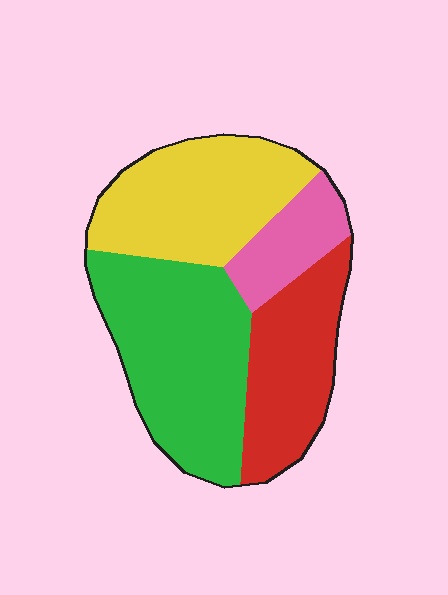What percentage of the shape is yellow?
Yellow takes up between a sixth and a third of the shape.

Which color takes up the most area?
Green, at roughly 35%.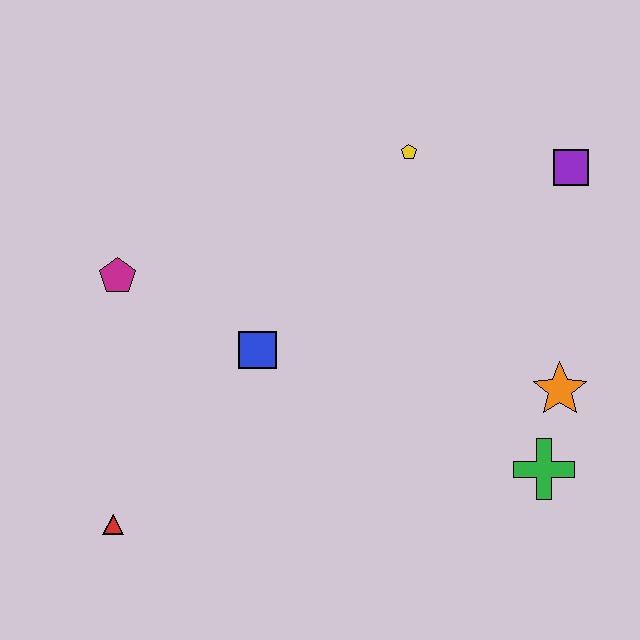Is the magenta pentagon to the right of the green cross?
No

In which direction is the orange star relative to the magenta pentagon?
The orange star is to the right of the magenta pentagon.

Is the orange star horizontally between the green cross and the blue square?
No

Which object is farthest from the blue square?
The purple square is farthest from the blue square.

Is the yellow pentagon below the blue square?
No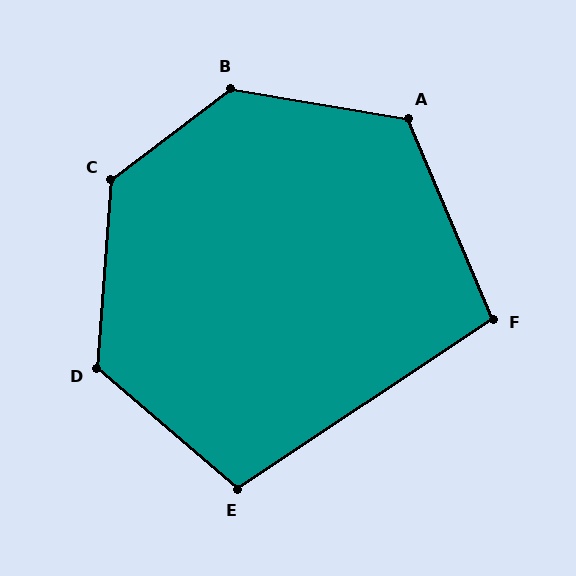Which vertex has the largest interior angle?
B, at approximately 133 degrees.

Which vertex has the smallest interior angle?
F, at approximately 101 degrees.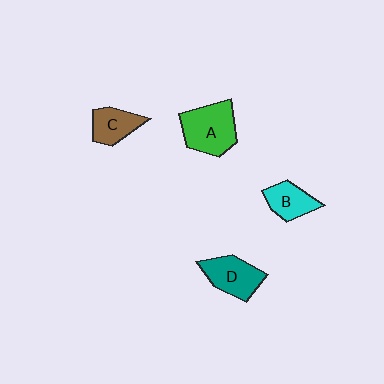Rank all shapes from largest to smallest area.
From largest to smallest: A (green), D (teal), B (cyan), C (brown).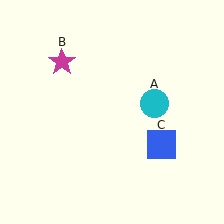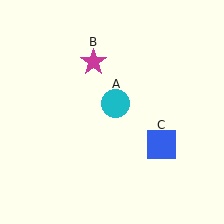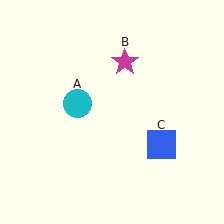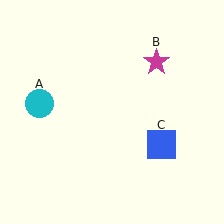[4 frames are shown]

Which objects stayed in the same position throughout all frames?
Blue square (object C) remained stationary.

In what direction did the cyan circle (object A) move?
The cyan circle (object A) moved left.